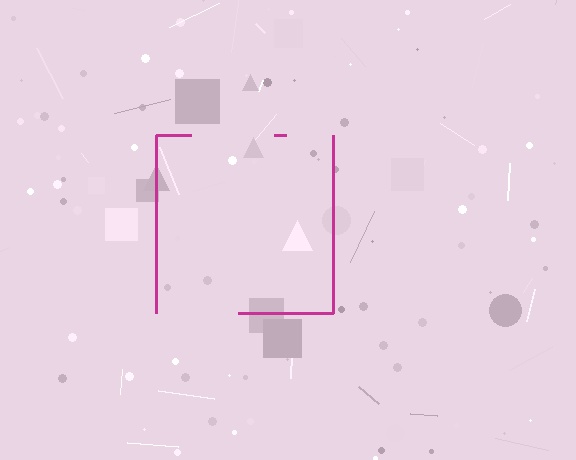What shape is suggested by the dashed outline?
The dashed outline suggests a square.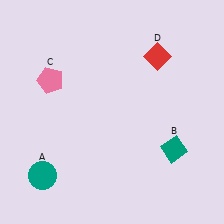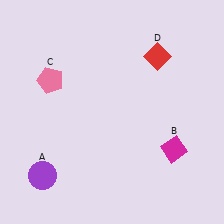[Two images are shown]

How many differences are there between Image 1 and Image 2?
There are 2 differences between the two images.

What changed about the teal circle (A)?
In Image 1, A is teal. In Image 2, it changed to purple.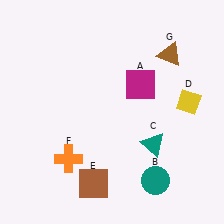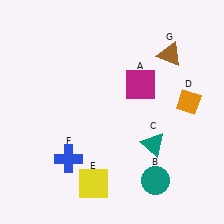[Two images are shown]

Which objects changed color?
D changed from yellow to orange. E changed from brown to yellow. F changed from orange to blue.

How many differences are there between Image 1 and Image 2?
There are 3 differences between the two images.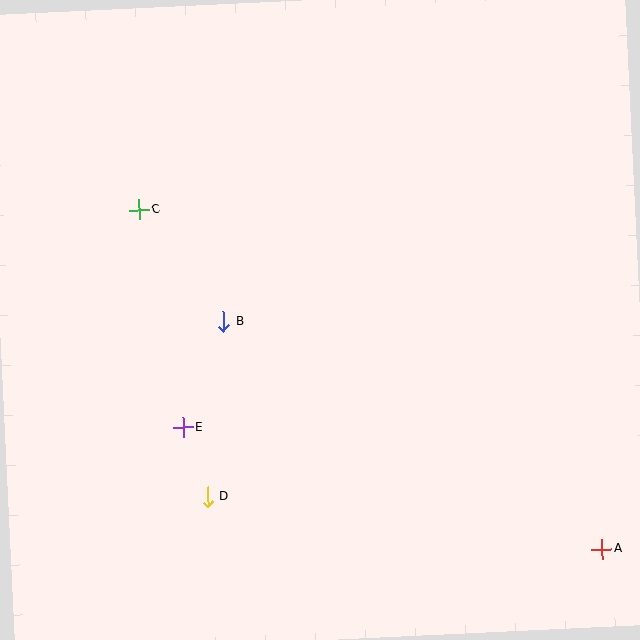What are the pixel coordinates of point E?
Point E is at (183, 427).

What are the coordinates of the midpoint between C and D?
The midpoint between C and D is at (173, 353).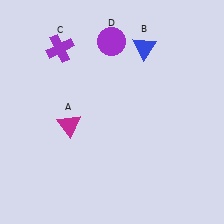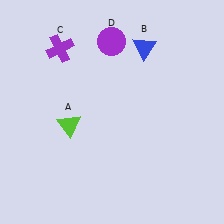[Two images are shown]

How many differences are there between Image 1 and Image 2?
There is 1 difference between the two images.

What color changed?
The triangle (A) changed from magenta in Image 1 to lime in Image 2.